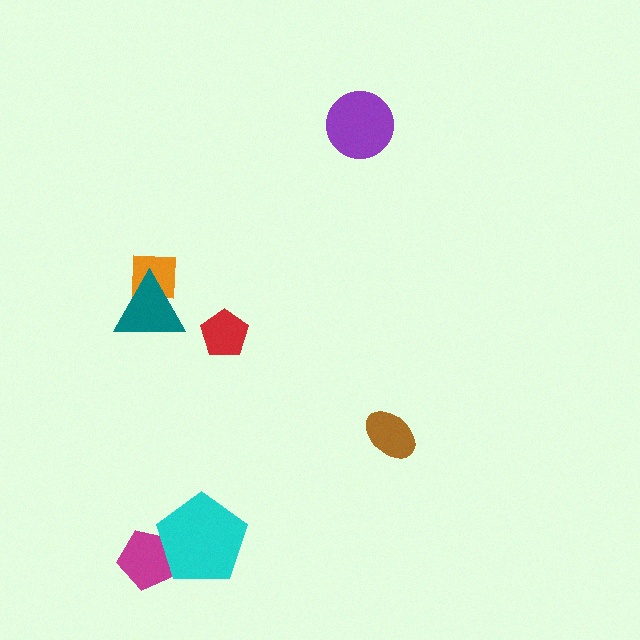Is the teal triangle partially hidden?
No, no other shape covers it.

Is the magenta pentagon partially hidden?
Yes, it is partially covered by another shape.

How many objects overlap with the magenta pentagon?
1 object overlaps with the magenta pentagon.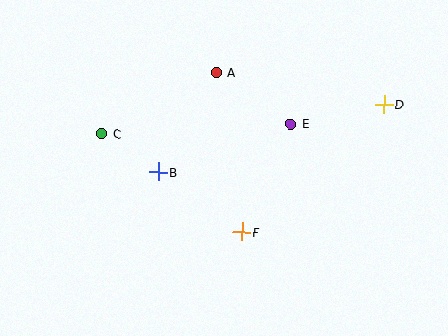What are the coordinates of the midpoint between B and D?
The midpoint between B and D is at (271, 138).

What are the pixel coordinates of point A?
Point A is at (216, 73).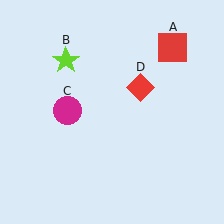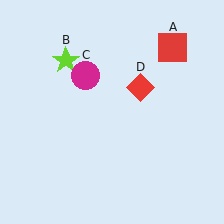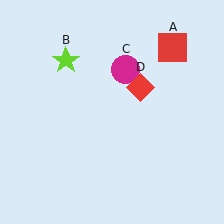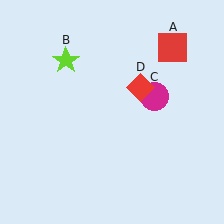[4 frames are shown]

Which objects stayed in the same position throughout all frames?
Red square (object A) and lime star (object B) and red diamond (object D) remained stationary.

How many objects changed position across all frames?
1 object changed position: magenta circle (object C).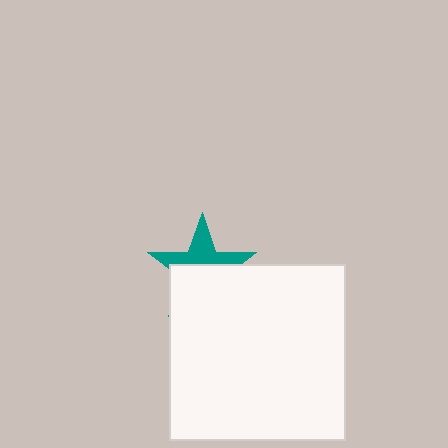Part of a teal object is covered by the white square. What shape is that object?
It is a star.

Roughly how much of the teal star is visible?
A small part of it is visible (roughly 43%).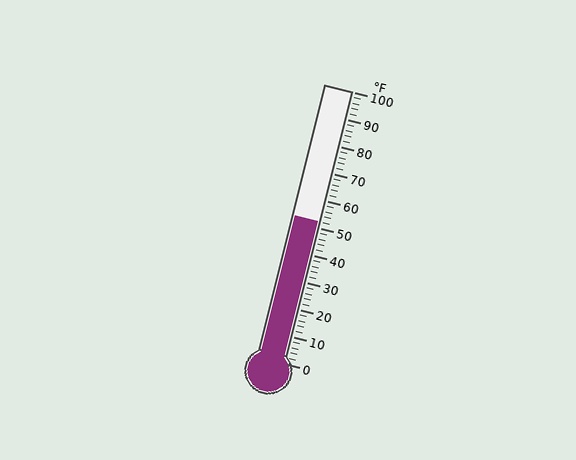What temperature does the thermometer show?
The thermometer shows approximately 52°F.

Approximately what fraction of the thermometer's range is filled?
The thermometer is filled to approximately 50% of its range.